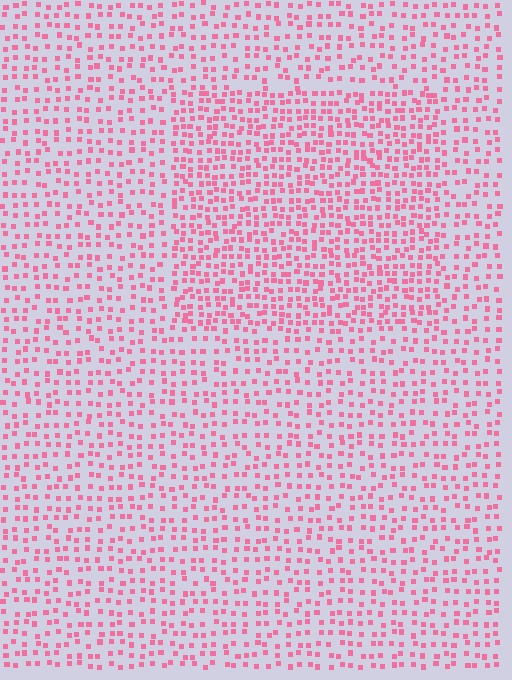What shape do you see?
I see a rectangle.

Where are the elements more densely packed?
The elements are more densely packed inside the rectangle boundary.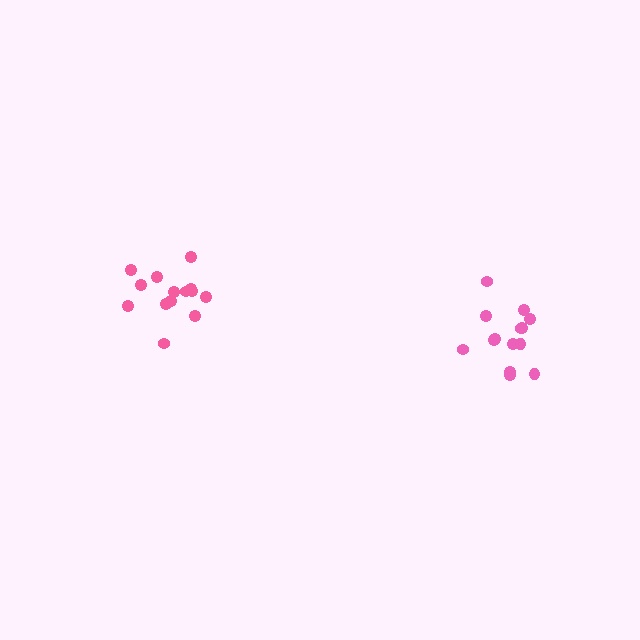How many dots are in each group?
Group 1: 14 dots, Group 2: 14 dots (28 total).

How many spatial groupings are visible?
There are 2 spatial groupings.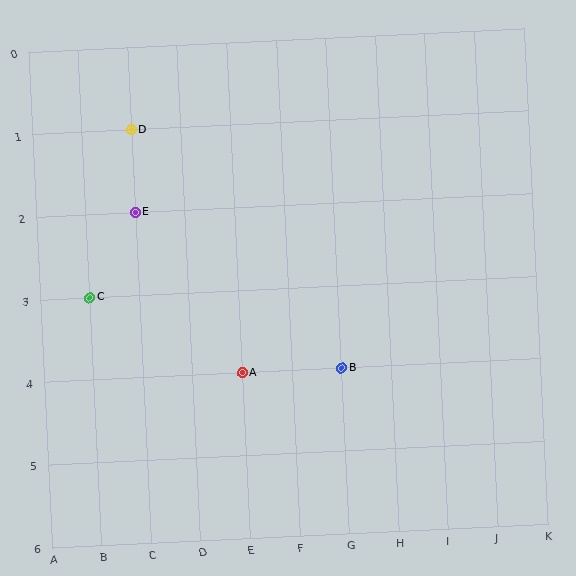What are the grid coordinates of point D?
Point D is at grid coordinates (C, 1).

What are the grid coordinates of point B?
Point B is at grid coordinates (G, 4).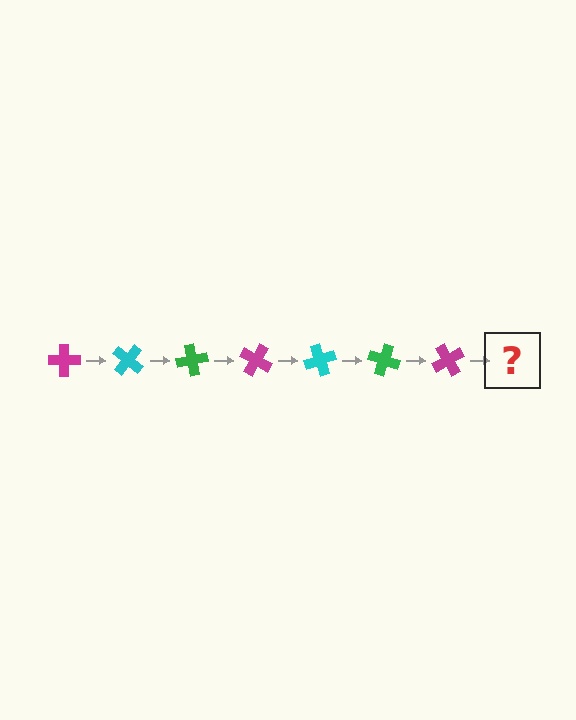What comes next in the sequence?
The next element should be a cyan cross, rotated 280 degrees from the start.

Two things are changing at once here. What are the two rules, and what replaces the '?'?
The two rules are that it rotates 40 degrees each step and the color cycles through magenta, cyan, and green. The '?' should be a cyan cross, rotated 280 degrees from the start.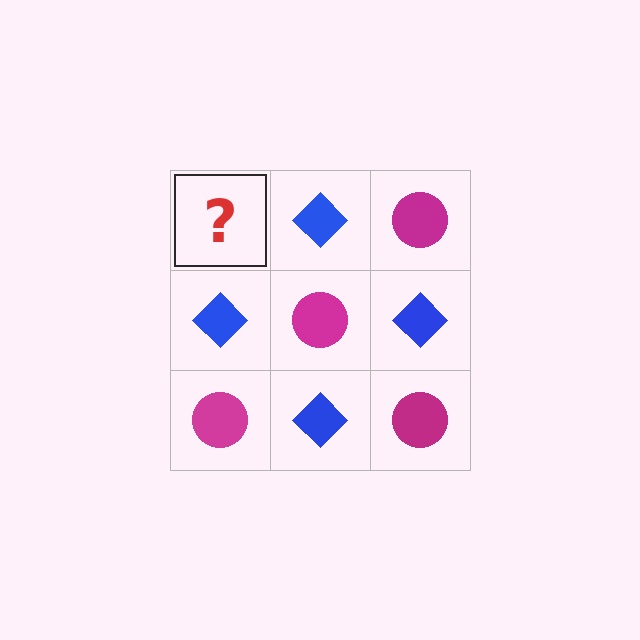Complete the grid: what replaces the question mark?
The question mark should be replaced with a magenta circle.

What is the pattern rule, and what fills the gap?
The rule is that it alternates magenta circle and blue diamond in a checkerboard pattern. The gap should be filled with a magenta circle.